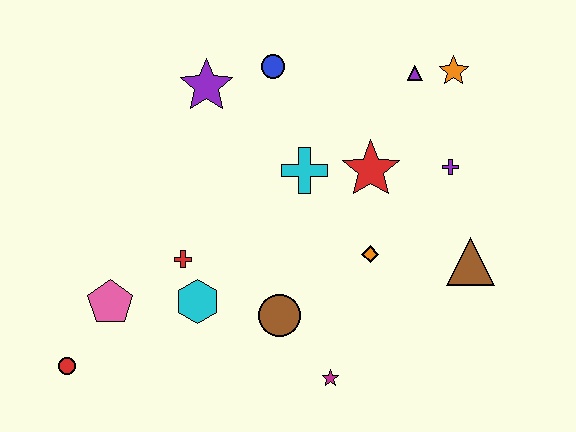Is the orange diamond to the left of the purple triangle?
Yes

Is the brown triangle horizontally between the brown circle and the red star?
No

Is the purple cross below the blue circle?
Yes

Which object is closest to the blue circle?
The purple star is closest to the blue circle.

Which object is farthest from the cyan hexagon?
The orange star is farthest from the cyan hexagon.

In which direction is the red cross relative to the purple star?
The red cross is below the purple star.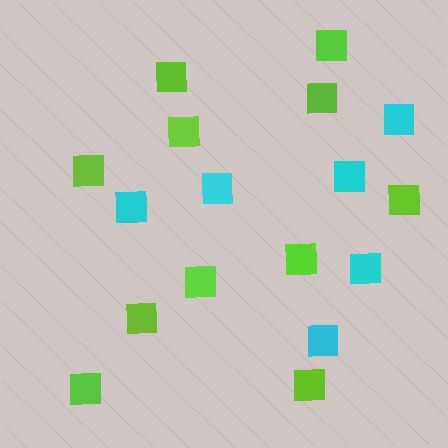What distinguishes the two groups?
There are 2 groups: one group of cyan squares (6) and one group of lime squares (11).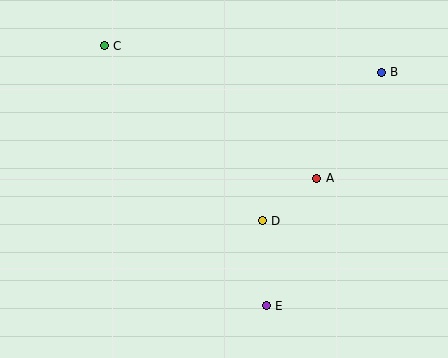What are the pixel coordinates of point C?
Point C is at (104, 46).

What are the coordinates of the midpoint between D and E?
The midpoint between D and E is at (264, 263).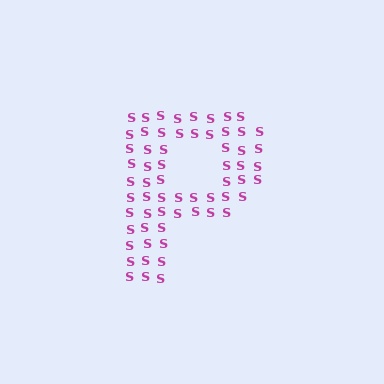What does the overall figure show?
The overall figure shows the letter P.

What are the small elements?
The small elements are letter S's.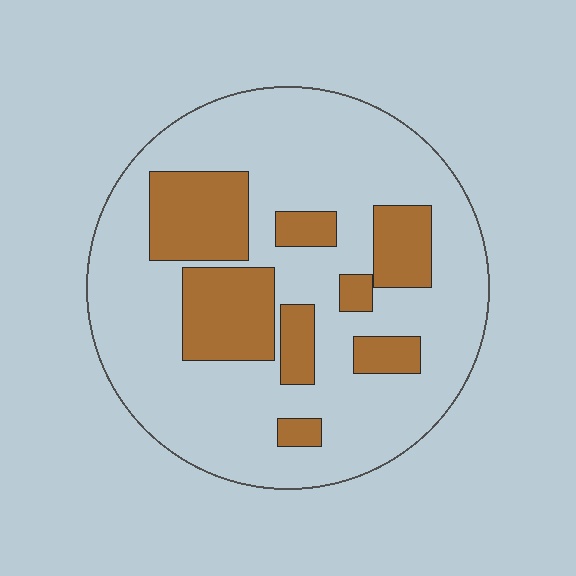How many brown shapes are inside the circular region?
8.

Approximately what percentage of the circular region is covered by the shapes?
Approximately 25%.